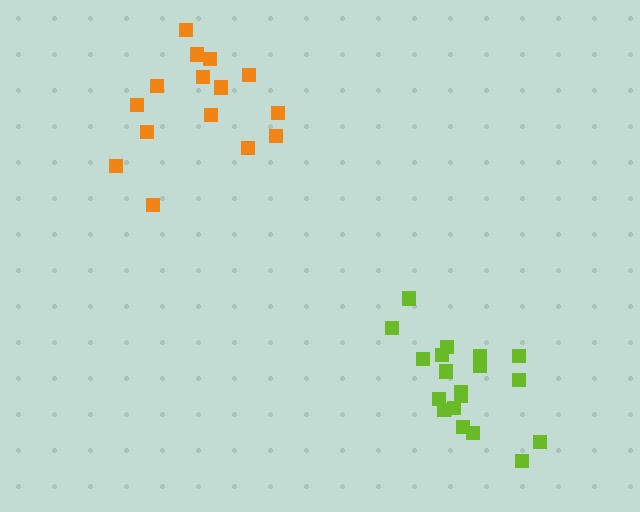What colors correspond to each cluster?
The clusters are colored: lime, orange.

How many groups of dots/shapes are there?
There are 2 groups.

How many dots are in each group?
Group 1: 19 dots, Group 2: 15 dots (34 total).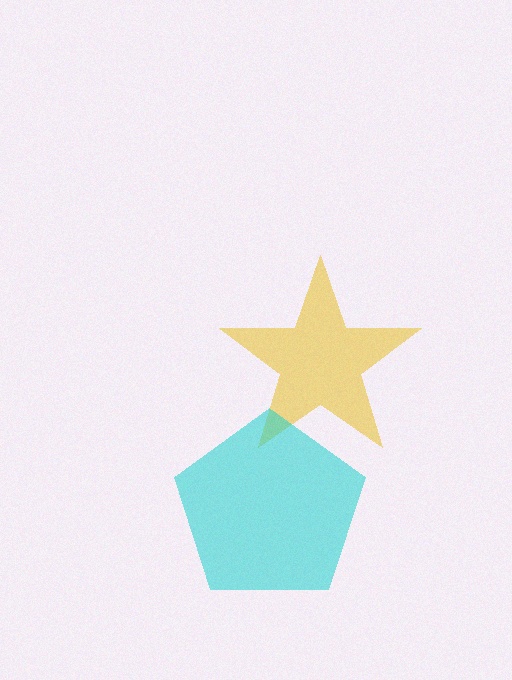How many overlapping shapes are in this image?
There are 2 overlapping shapes in the image.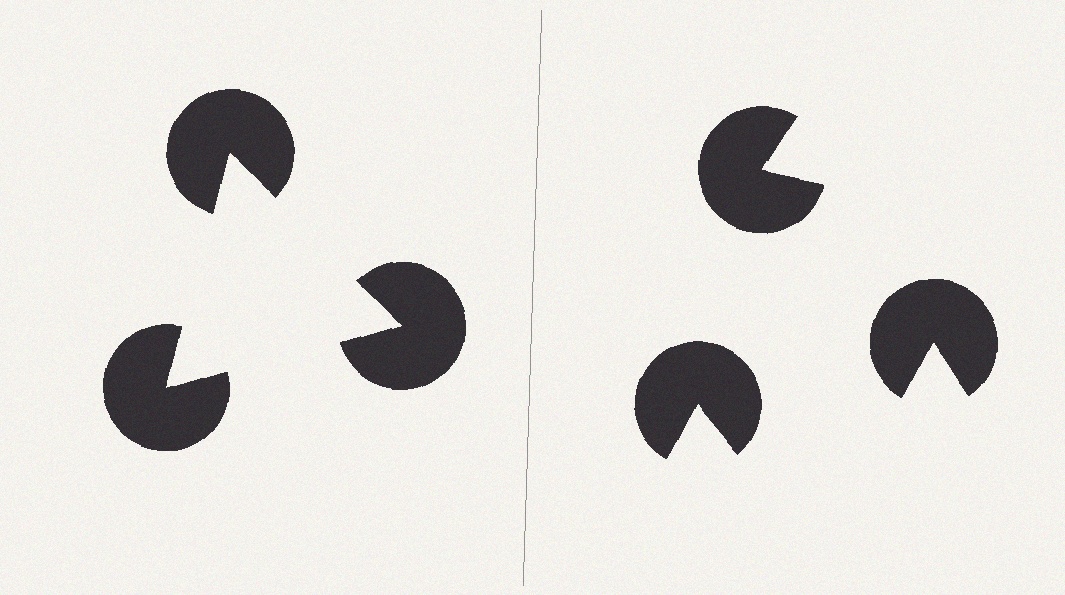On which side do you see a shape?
An illusory triangle appears on the left side. On the right side the wedge cuts are rotated, so no coherent shape forms.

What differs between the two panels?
The pac-man discs are positioned identically on both sides; only the wedge orientations differ. On the left they align to a triangle; on the right they are misaligned.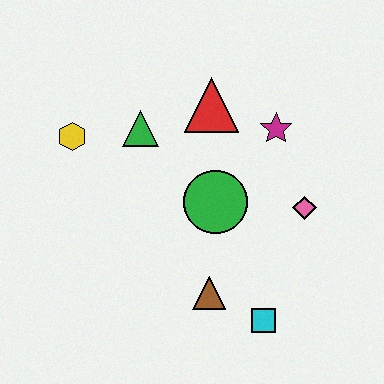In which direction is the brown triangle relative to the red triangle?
The brown triangle is below the red triangle.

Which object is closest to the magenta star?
The red triangle is closest to the magenta star.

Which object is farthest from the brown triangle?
The yellow hexagon is farthest from the brown triangle.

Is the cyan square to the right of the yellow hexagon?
Yes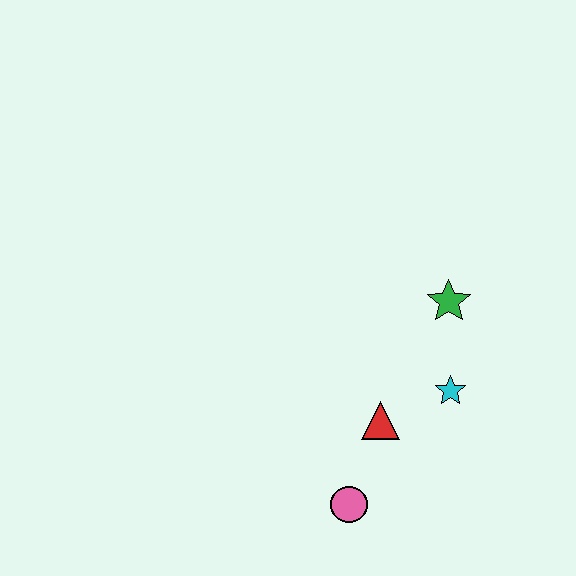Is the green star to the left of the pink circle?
No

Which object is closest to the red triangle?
The cyan star is closest to the red triangle.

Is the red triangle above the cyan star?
No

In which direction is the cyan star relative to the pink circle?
The cyan star is above the pink circle.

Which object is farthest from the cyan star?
The pink circle is farthest from the cyan star.